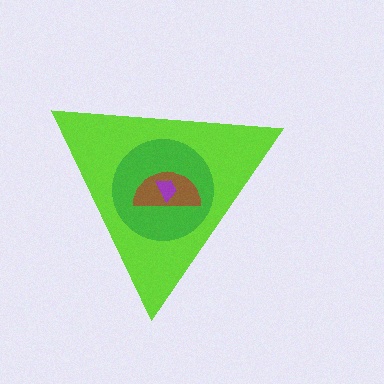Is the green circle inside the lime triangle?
Yes.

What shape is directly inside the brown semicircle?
The purple trapezoid.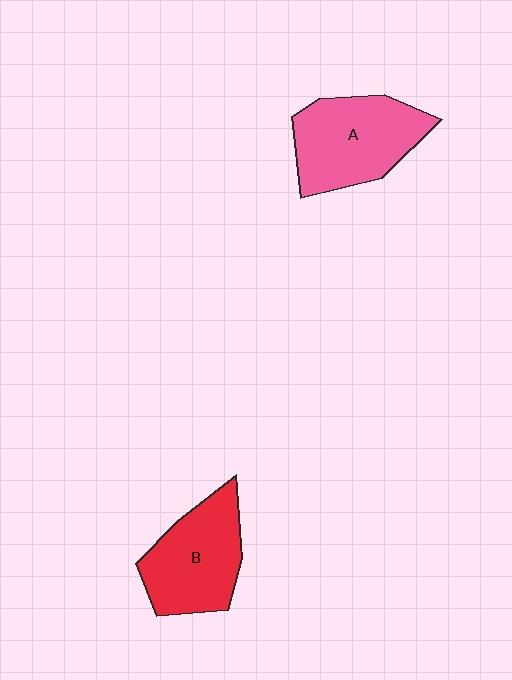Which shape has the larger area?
Shape A (pink).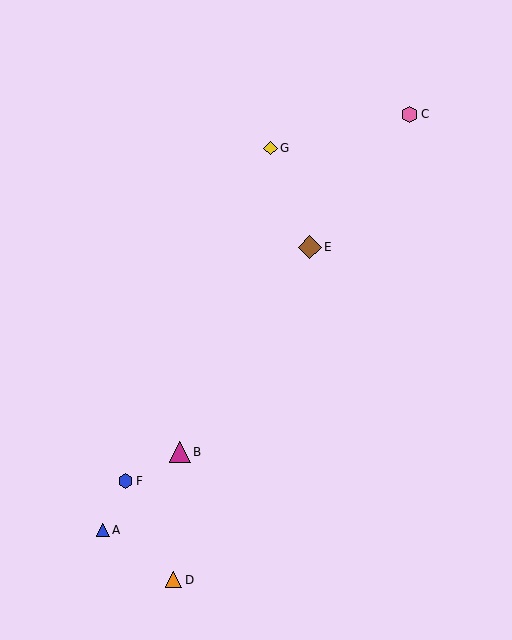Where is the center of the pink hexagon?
The center of the pink hexagon is at (410, 114).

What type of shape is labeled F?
Shape F is a blue hexagon.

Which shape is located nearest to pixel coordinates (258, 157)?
The yellow diamond (labeled G) at (270, 148) is nearest to that location.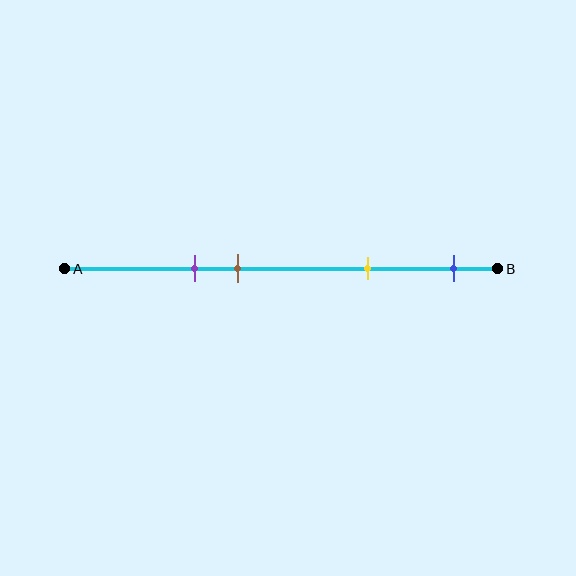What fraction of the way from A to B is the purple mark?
The purple mark is approximately 30% (0.3) of the way from A to B.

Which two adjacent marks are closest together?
The purple and brown marks are the closest adjacent pair.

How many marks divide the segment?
There are 4 marks dividing the segment.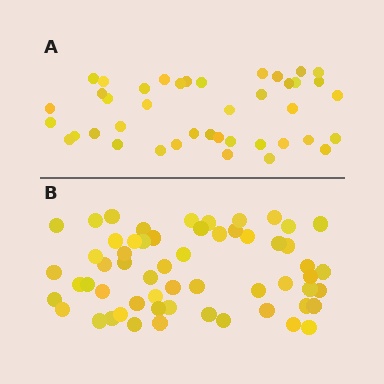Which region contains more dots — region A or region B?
Region B (the bottom region) has more dots.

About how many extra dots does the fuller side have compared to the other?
Region B has approximately 15 more dots than region A.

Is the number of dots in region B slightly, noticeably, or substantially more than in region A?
Region B has noticeably more, but not dramatically so. The ratio is roughly 1.4 to 1.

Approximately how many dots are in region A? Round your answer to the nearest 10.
About 40 dots. (The exact count is 41, which rounds to 40.)